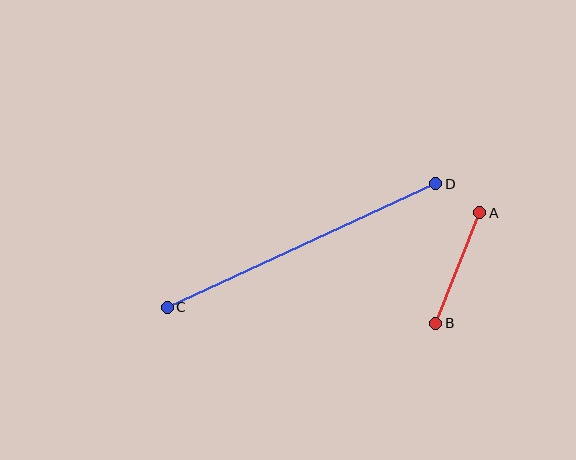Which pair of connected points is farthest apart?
Points C and D are farthest apart.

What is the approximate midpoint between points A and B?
The midpoint is at approximately (458, 268) pixels.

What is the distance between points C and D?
The distance is approximately 296 pixels.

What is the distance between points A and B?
The distance is approximately 119 pixels.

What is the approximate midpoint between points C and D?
The midpoint is at approximately (301, 245) pixels.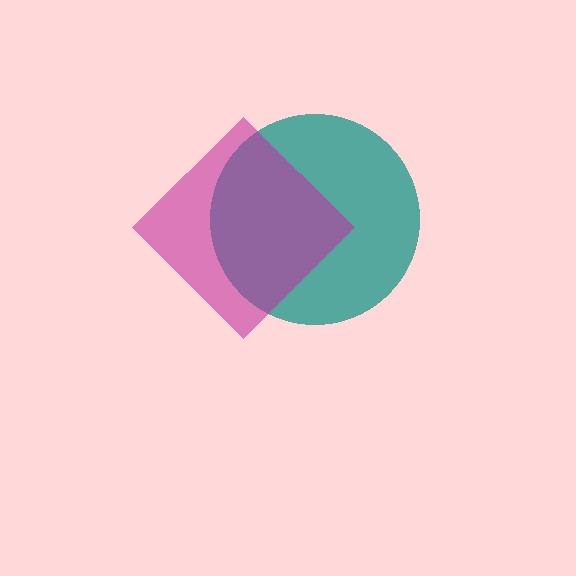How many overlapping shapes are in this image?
There are 2 overlapping shapes in the image.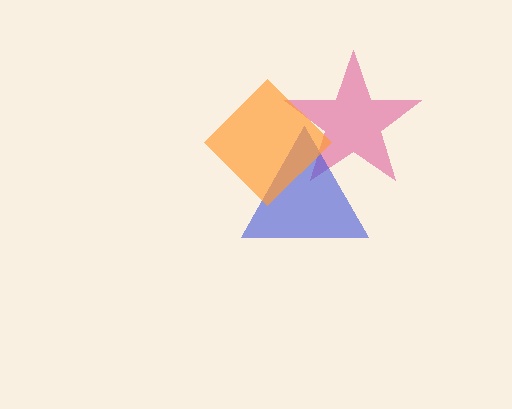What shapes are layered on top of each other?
The layered shapes are: a pink star, a blue triangle, an orange diamond.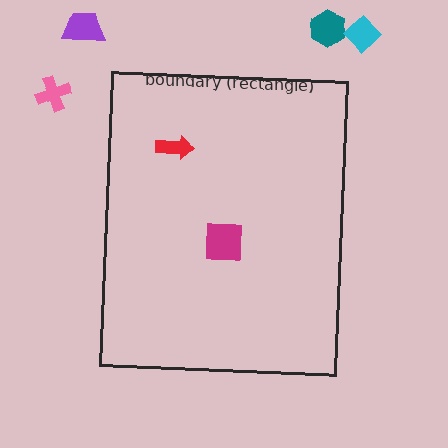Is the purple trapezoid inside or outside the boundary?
Outside.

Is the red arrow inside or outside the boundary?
Inside.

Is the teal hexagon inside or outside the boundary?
Outside.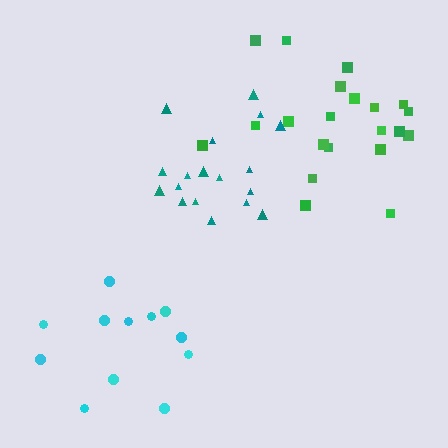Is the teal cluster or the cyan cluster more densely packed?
Teal.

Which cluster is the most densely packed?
Teal.